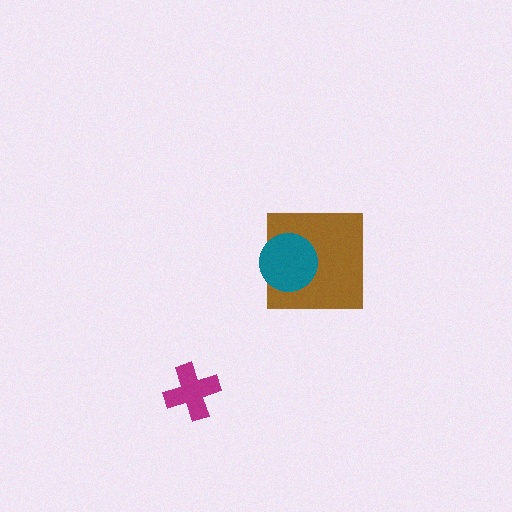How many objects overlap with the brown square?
1 object overlaps with the brown square.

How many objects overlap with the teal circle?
1 object overlaps with the teal circle.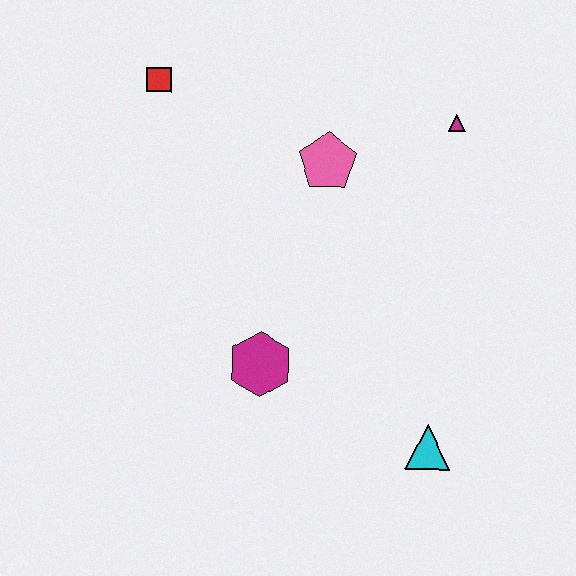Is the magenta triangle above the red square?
No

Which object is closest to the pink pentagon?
The magenta triangle is closest to the pink pentagon.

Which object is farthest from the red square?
The cyan triangle is farthest from the red square.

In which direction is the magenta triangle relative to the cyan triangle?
The magenta triangle is above the cyan triangle.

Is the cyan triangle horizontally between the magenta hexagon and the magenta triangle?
Yes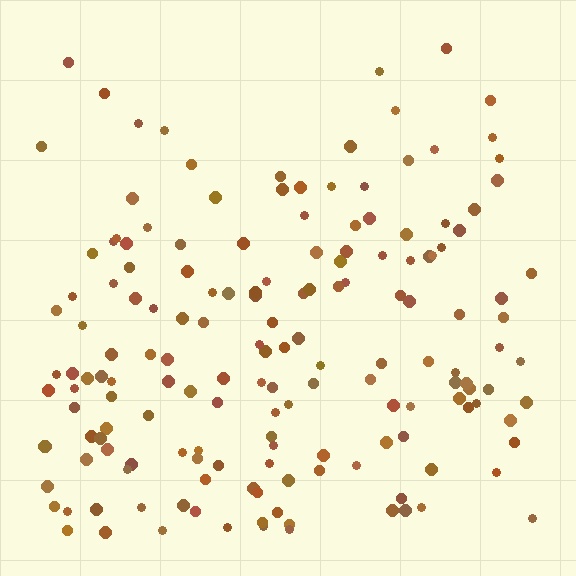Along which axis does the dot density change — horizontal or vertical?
Vertical.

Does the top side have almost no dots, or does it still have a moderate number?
Still a moderate number, just noticeably fewer than the bottom.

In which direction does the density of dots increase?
From top to bottom, with the bottom side densest.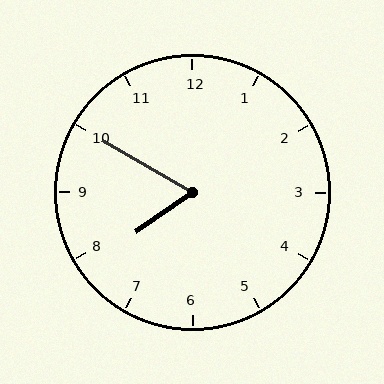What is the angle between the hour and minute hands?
Approximately 65 degrees.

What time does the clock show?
7:50.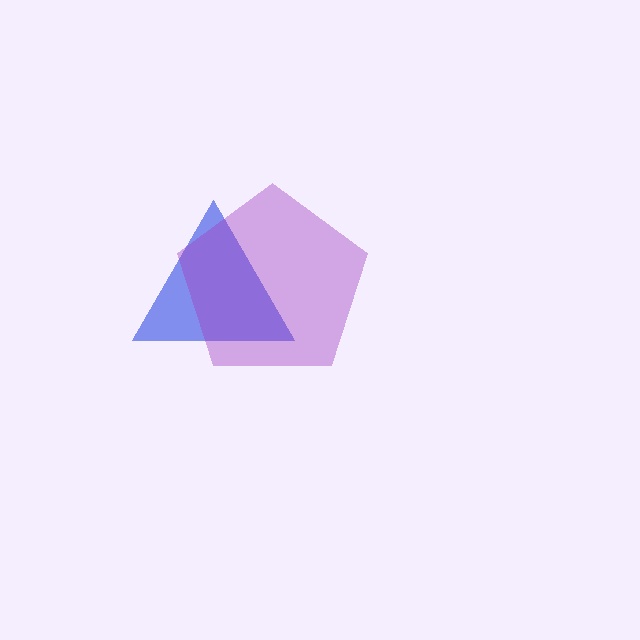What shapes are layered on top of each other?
The layered shapes are: a blue triangle, a purple pentagon.